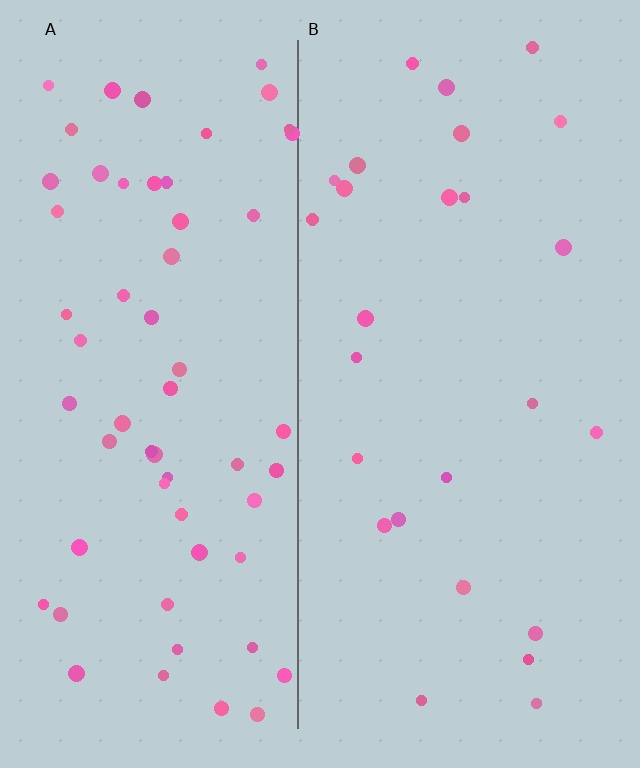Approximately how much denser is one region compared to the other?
Approximately 2.4× — region A over region B.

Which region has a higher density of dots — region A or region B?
A (the left).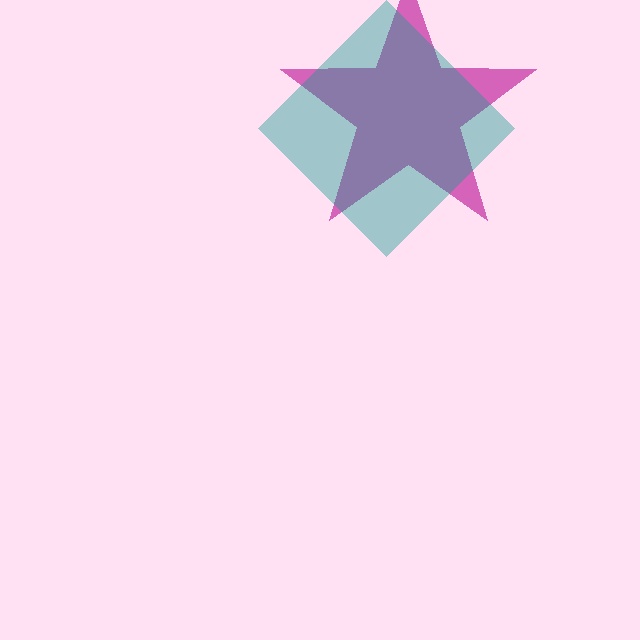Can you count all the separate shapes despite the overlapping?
Yes, there are 2 separate shapes.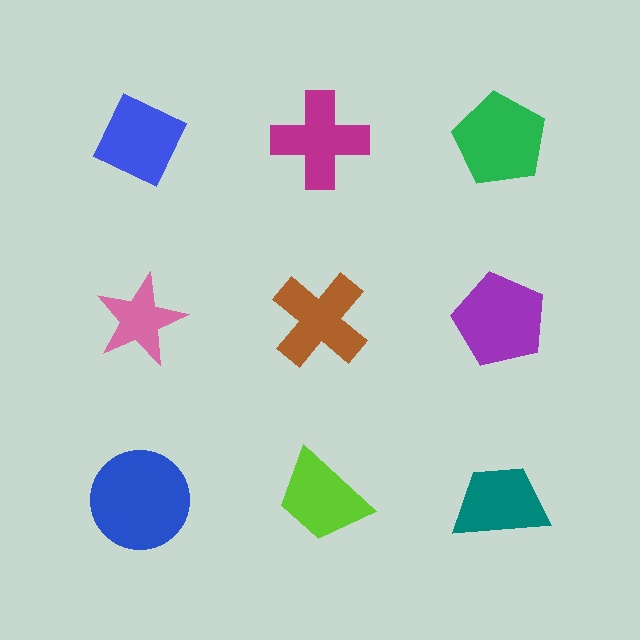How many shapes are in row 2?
3 shapes.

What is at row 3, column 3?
A teal trapezoid.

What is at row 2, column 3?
A purple pentagon.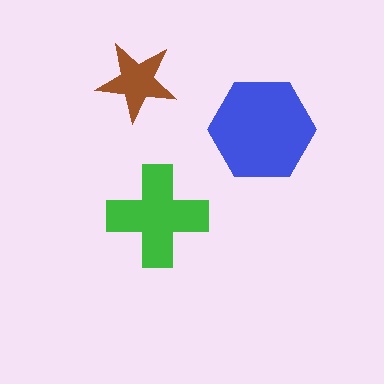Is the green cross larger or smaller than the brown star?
Larger.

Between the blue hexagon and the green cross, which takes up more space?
The blue hexagon.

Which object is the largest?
The blue hexagon.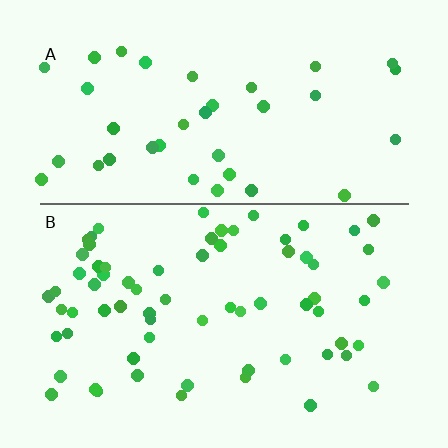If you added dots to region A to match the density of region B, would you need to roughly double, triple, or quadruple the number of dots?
Approximately double.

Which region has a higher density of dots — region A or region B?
B (the bottom).